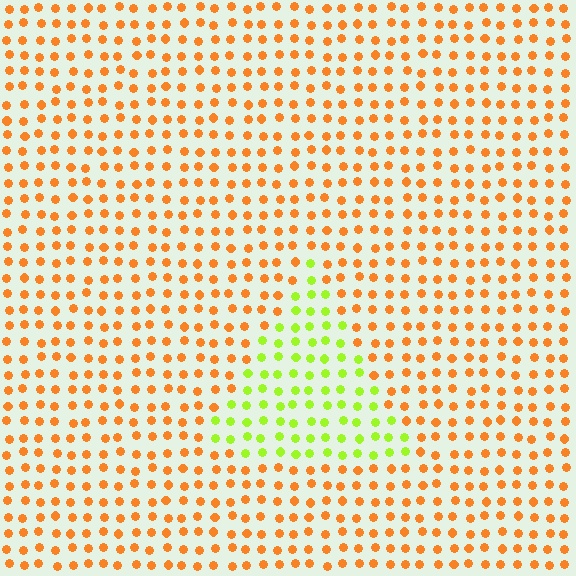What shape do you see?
I see a triangle.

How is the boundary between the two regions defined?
The boundary is defined purely by a slight shift in hue (about 60 degrees). Spacing, size, and orientation are identical on both sides.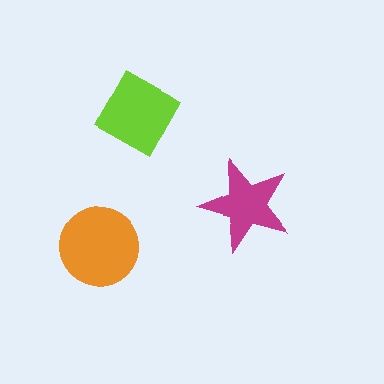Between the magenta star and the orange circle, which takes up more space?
The orange circle.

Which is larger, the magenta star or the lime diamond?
The lime diamond.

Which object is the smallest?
The magenta star.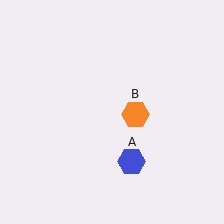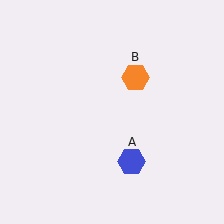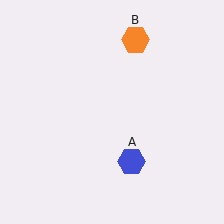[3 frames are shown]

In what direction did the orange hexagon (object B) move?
The orange hexagon (object B) moved up.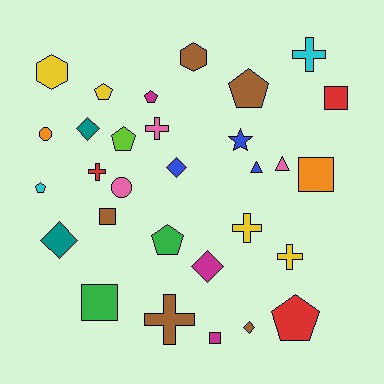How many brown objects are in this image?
There are 5 brown objects.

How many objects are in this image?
There are 30 objects.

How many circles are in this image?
There are 2 circles.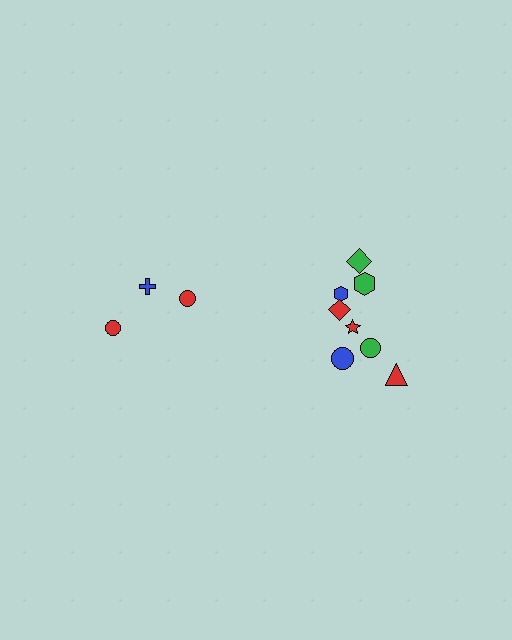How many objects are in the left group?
There are 3 objects.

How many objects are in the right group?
There are 8 objects.